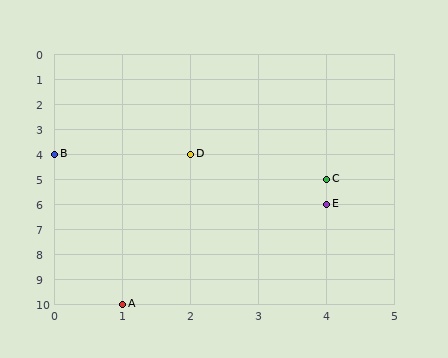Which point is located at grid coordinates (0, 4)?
Point B is at (0, 4).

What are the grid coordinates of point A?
Point A is at grid coordinates (1, 10).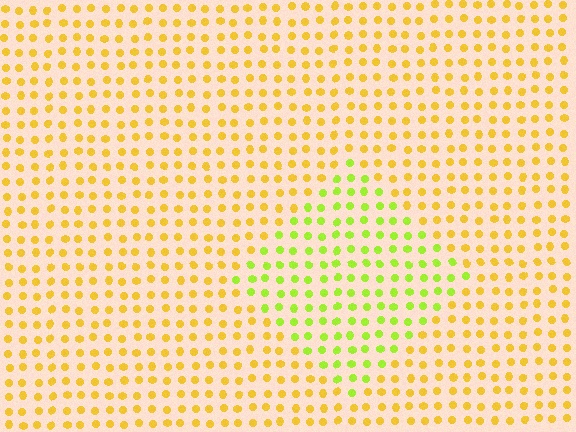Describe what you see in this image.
The image is filled with small yellow elements in a uniform arrangement. A diamond-shaped region is visible where the elements are tinted to a slightly different hue, forming a subtle color boundary.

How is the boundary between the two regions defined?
The boundary is defined purely by a slight shift in hue (about 40 degrees). Spacing, size, and orientation are identical on both sides.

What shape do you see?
I see a diamond.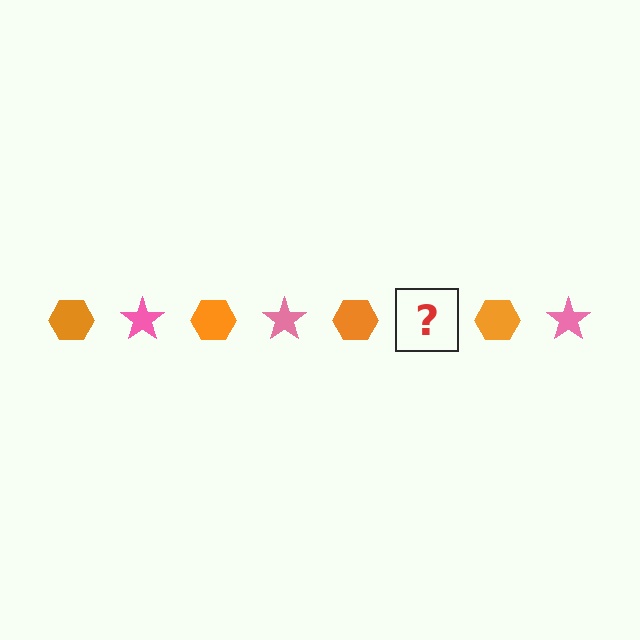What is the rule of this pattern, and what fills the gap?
The rule is that the pattern alternates between orange hexagon and pink star. The gap should be filled with a pink star.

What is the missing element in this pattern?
The missing element is a pink star.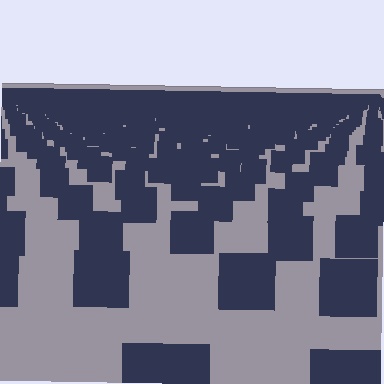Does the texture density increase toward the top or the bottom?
Density increases toward the top.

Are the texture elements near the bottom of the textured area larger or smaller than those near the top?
Larger. Near the bottom, elements are closer to the viewer and appear at a bigger on-screen size.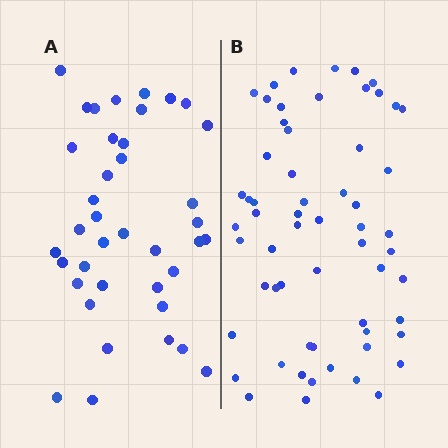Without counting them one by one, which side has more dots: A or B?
Region B (the right region) has more dots.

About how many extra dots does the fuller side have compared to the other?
Region B has approximately 20 more dots than region A.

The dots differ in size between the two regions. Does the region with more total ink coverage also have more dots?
No. Region A has more total ink coverage because its dots are larger, but region B actually contains more individual dots. Total area can be misleading — the number of items is what matters here.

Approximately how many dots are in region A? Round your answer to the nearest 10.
About 40 dots. (The exact count is 39, which rounds to 40.)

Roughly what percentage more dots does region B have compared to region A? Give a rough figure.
About 55% more.